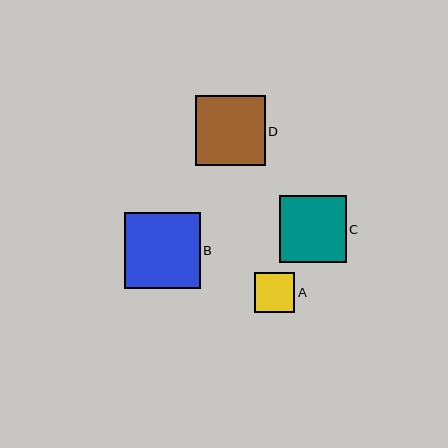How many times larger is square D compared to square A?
Square D is approximately 1.7 times the size of square A.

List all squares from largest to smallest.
From largest to smallest: B, D, C, A.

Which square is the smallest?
Square A is the smallest with a size of approximately 41 pixels.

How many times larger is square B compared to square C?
Square B is approximately 1.1 times the size of square C.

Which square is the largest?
Square B is the largest with a size of approximately 76 pixels.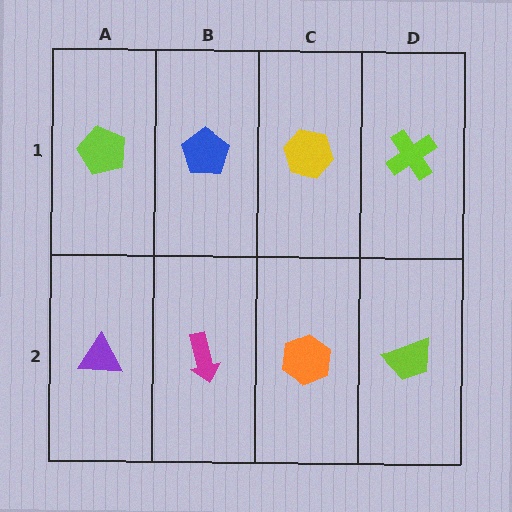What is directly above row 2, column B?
A blue pentagon.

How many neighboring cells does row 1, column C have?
3.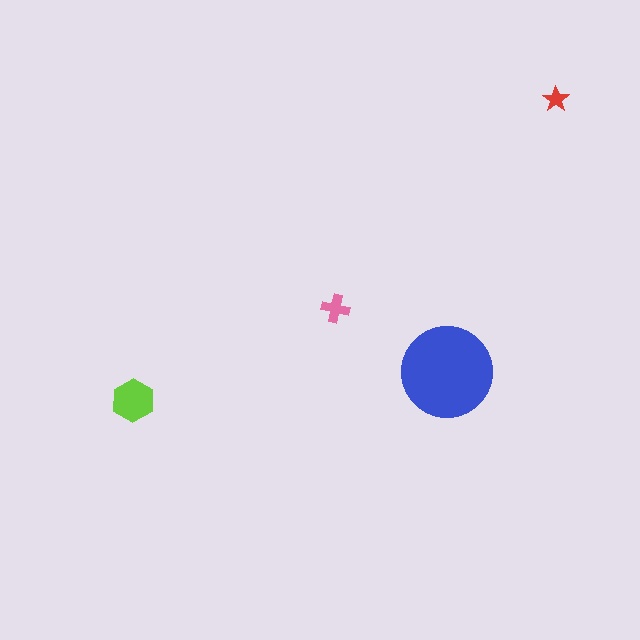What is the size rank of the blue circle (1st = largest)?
1st.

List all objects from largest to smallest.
The blue circle, the lime hexagon, the pink cross, the red star.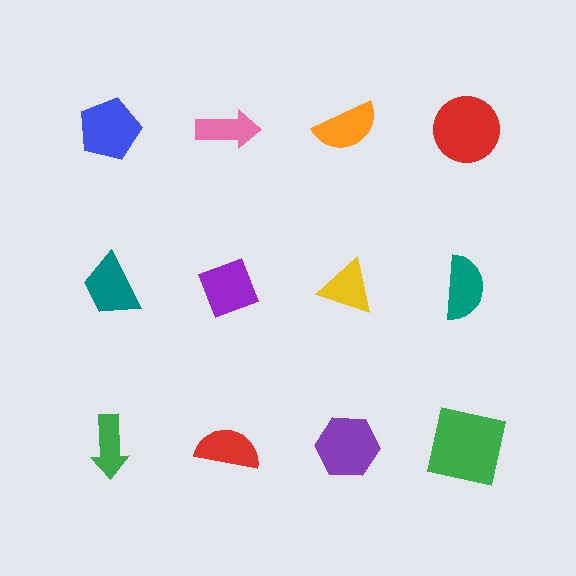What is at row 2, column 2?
A purple diamond.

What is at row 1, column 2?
A pink arrow.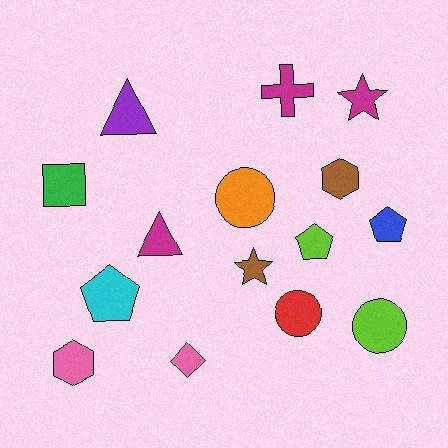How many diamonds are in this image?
There is 1 diamond.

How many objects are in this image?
There are 15 objects.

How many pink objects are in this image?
There are 2 pink objects.